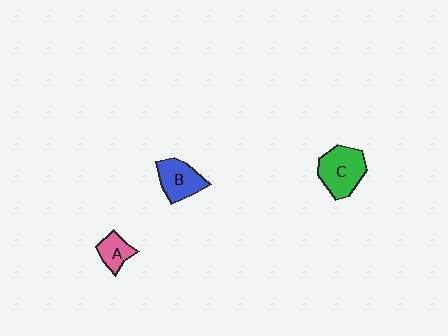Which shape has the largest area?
Shape C (green).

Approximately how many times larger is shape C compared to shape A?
Approximately 2.0 times.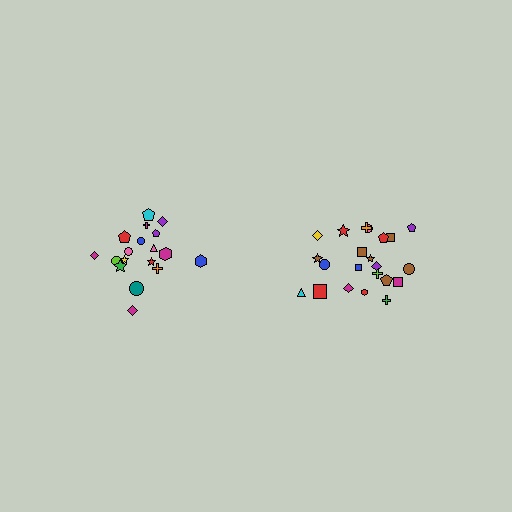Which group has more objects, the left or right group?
The right group.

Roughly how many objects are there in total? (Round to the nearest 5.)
Roughly 40 objects in total.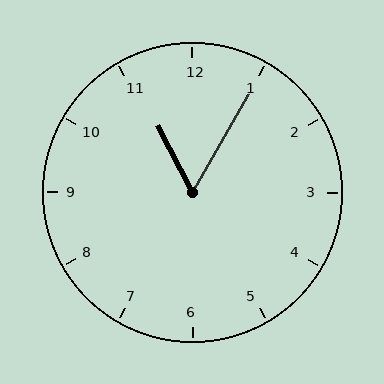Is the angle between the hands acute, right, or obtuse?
It is acute.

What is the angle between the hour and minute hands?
Approximately 58 degrees.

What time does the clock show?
11:05.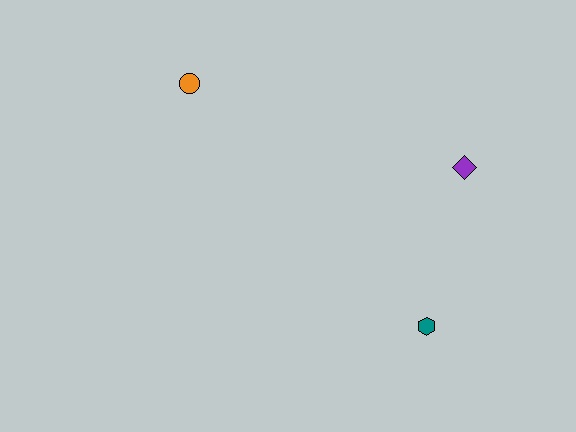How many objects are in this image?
There are 3 objects.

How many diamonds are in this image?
There is 1 diamond.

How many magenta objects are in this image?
There are no magenta objects.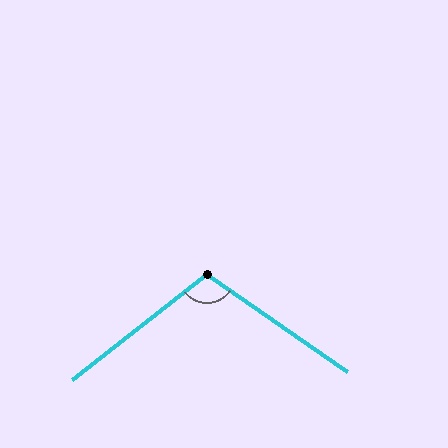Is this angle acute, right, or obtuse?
It is obtuse.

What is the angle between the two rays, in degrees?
Approximately 107 degrees.